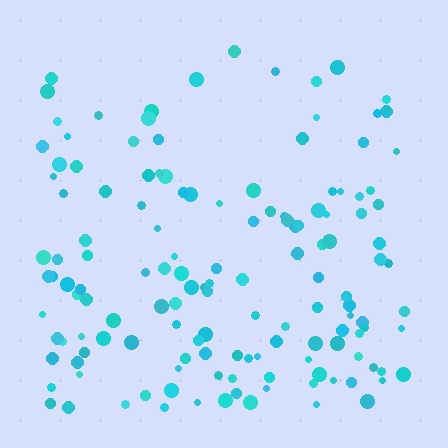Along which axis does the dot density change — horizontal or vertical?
Vertical.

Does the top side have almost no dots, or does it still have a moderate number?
Still a moderate number, just noticeably fewer than the bottom.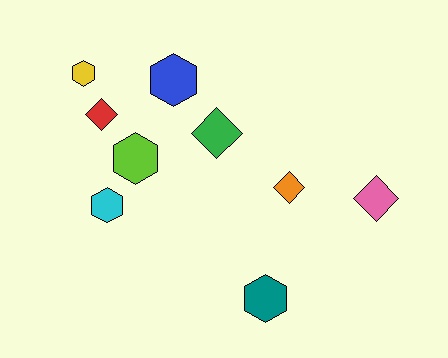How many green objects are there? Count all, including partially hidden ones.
There is 1 green object.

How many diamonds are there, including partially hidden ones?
There are 4 diamonds.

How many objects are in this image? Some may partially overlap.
There are 9 objects.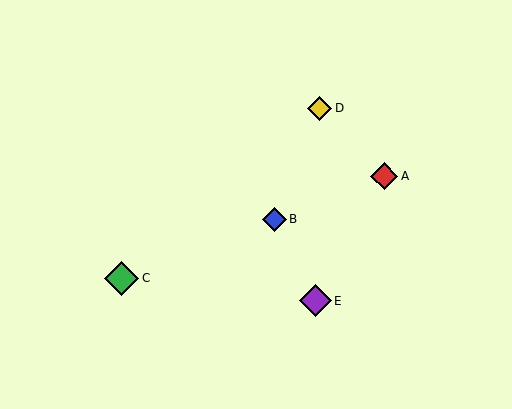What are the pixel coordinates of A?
Object A is at (384, 176).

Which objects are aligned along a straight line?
Objects A, B, C are aligned along a straight line.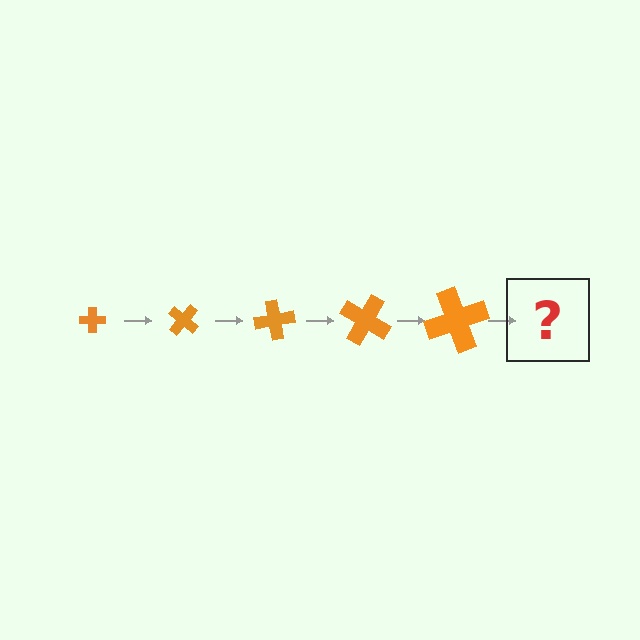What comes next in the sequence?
The next element should be a cross, larger than the previous one and rotated 200 degrees from the start.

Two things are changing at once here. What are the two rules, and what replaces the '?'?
The two rules are that the cross grows larger each step and it rotates 40 degrees each step. The '?' should be a cross, larger than the previous one and rotated 200 degrees from the start.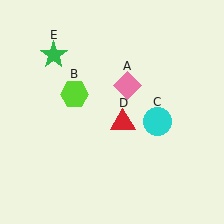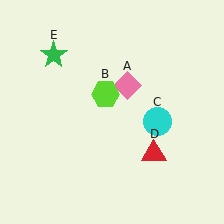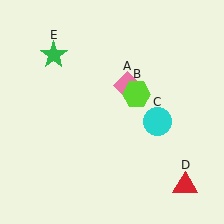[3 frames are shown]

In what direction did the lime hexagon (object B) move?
The lime hexagon (object B) moved right.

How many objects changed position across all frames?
2 objects changed position: lime hexagon (object B), red triangle (object D).